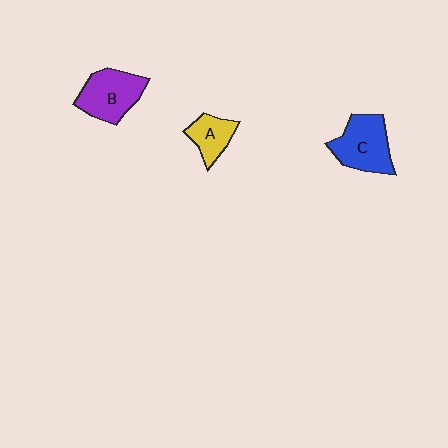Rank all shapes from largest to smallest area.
From largest to smallest: C (blue), B (purple), A (yellow).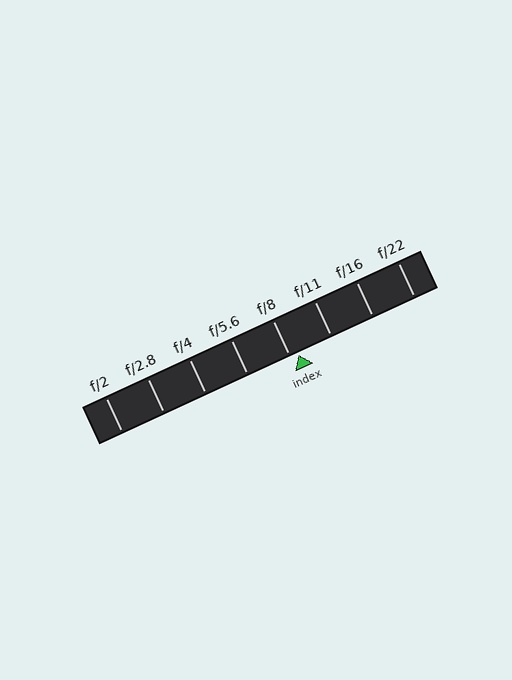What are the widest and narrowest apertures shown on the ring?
The widest aperture shown is f/2 and the narrowest is f/22.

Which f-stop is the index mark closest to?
The index mark is closest to f/8.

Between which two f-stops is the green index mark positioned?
The index mark is between f/8 and f/11.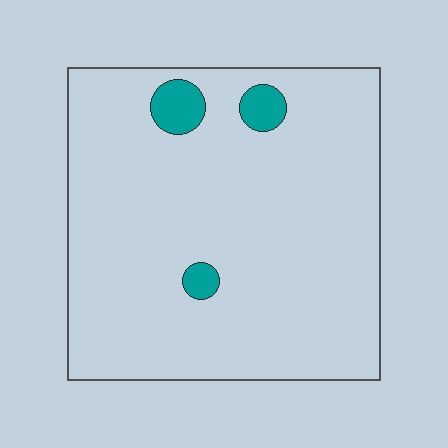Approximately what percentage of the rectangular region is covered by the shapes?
Approximately 5%.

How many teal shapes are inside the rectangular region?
3.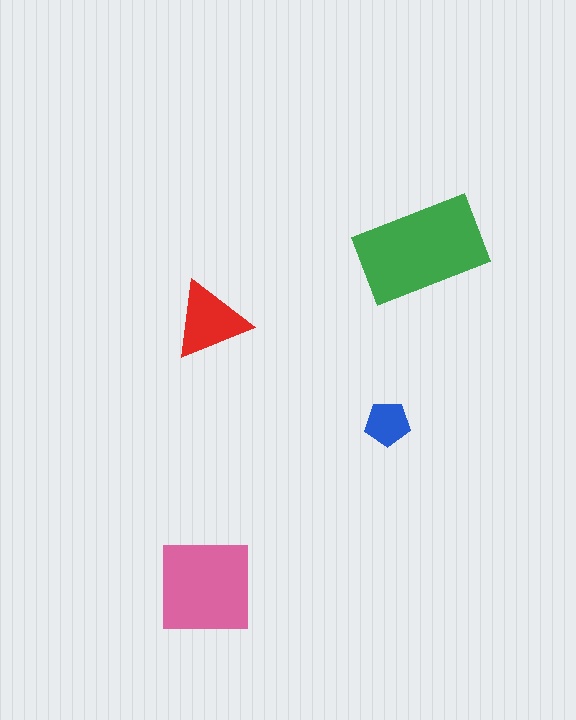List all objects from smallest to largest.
The blue pentagon, the red triangle, the pink square, the green rectangle.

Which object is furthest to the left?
The pink square is leftmost.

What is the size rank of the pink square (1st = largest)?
2nd.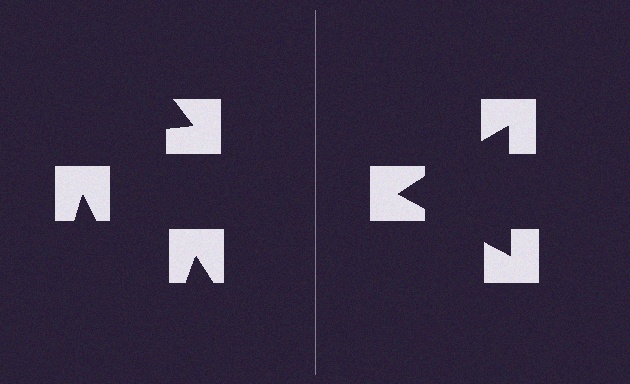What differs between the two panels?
The notched squares are positioned identically on both sides; only the wedge orientations differ. On the right they align to a triangle; on the left they are misaligned.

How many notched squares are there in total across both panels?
6 — 3 on each side.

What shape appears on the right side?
An illusory triangle.